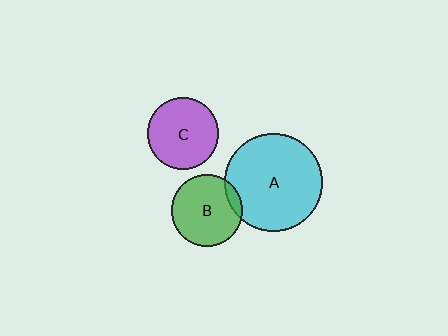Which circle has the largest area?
Circle A (cyan).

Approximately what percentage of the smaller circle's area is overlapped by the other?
Approximately 10%.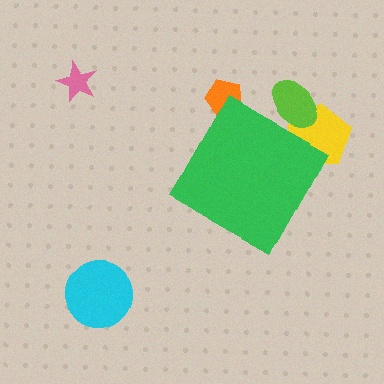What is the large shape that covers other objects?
A green diamond.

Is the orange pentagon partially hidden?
Yes, the orange pentagon is partially hidden behind the green diamond.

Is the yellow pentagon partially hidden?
Yes, the yellow pentagon is partially hidden behind the green diamond.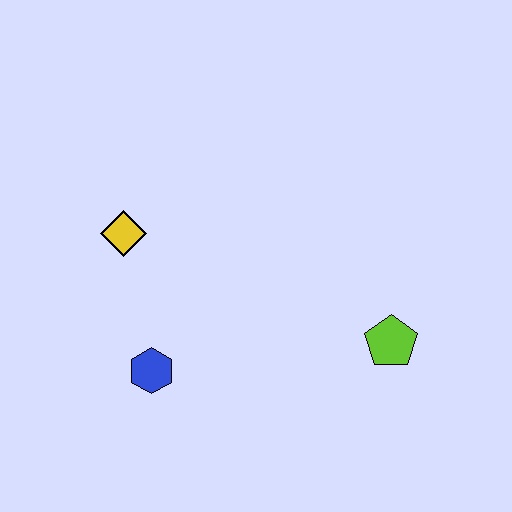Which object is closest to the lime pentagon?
The blue hexagon is closest to the lime pentagon.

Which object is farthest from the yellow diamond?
The lime pentagon is farthest from the yellow diamond.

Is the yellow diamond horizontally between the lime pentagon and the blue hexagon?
No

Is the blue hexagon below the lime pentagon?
Yes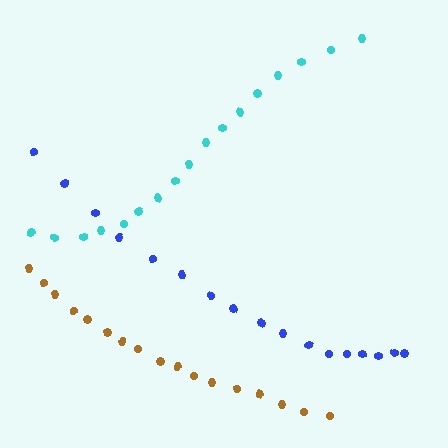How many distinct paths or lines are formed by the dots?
There are 3 distinct paths.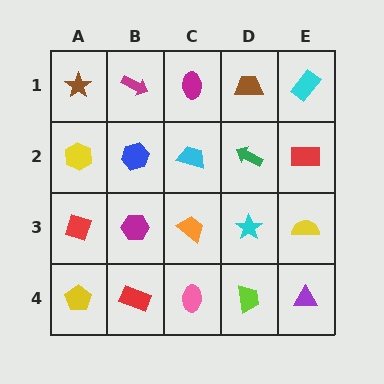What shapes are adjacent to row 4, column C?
An orange trapezoid (row 3, column C), a red rectangle (row 4, column B), a lime trapezoid (row 4, column D).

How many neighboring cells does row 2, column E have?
3.